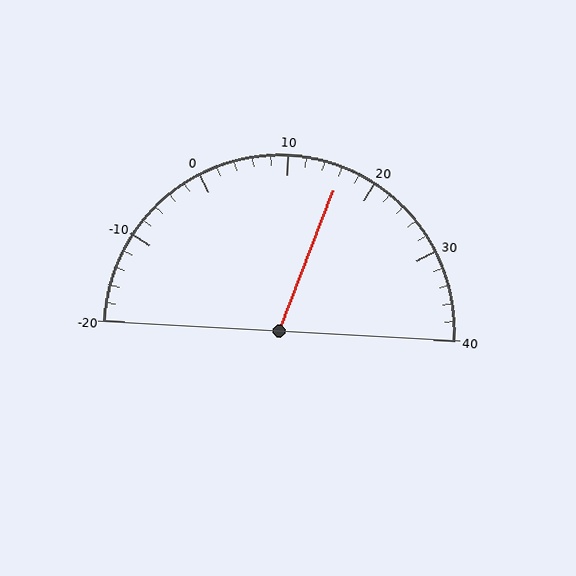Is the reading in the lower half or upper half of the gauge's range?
The reading is in the upper half of the range (-20 to 40).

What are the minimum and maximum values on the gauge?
The gauge ranges from -20 to 40.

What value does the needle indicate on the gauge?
The needle indicates approximately 16.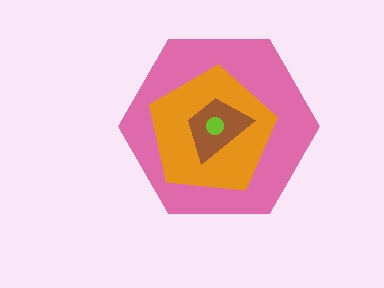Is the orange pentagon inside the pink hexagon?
Yes.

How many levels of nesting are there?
4.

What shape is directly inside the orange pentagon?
The brown trapezoid.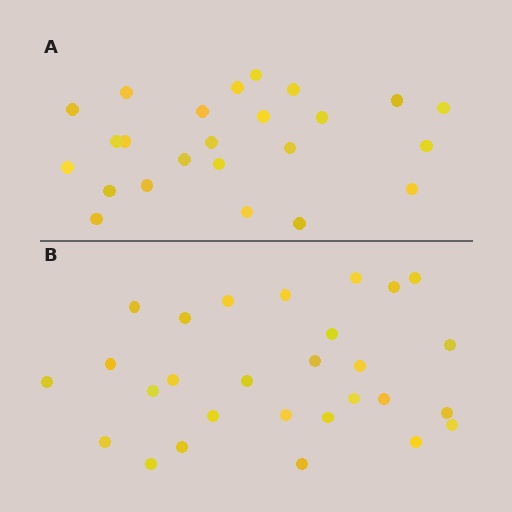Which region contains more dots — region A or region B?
Region B (the bottom region) has more dots.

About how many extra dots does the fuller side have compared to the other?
Region B has about 4 more dots than region A.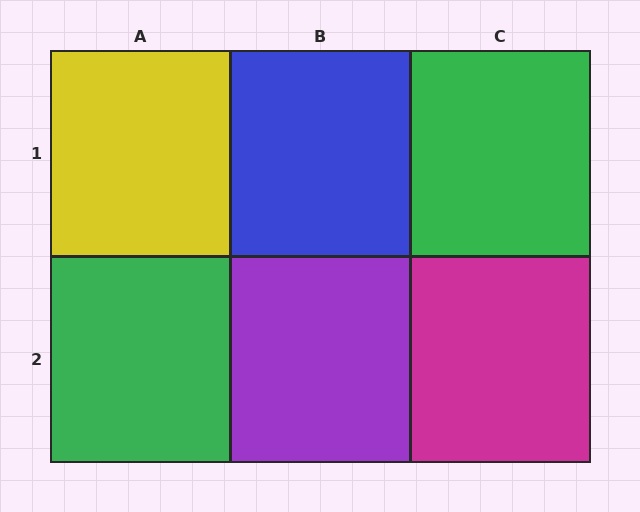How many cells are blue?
1 cell is blue.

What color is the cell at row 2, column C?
Magenta.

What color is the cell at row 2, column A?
Green.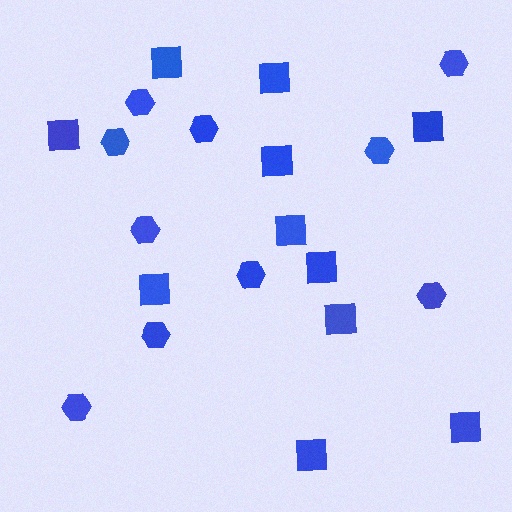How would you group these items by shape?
There are 2 groups: one group of hexagons (10) and one group of squares (11).